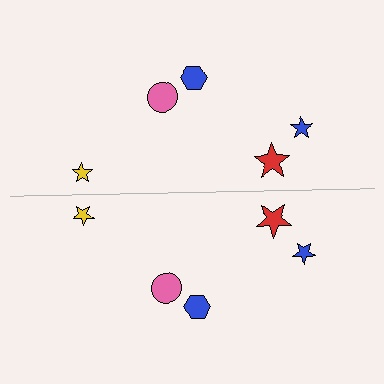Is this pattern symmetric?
Yes, this pattern has bilateral (reflection) symmetry.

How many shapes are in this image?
There are 10 shapes in this image.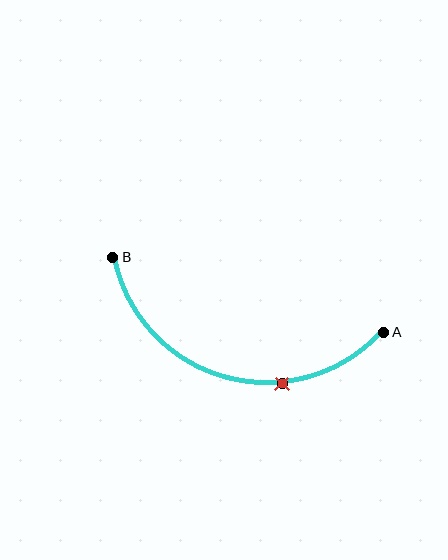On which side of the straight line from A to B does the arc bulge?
The arc bulges below the straight line connecting A and B.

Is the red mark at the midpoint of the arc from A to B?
No. The red mark lies on the arc but is closer to endpoint A. The arc midpoint would be at the point on the curve equidistant along the arc from both A and B.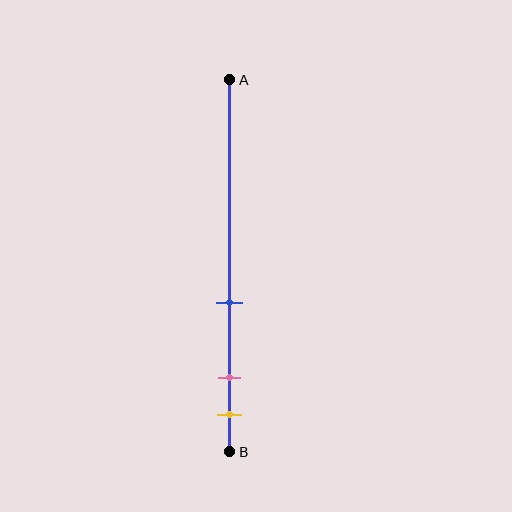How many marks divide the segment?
There are 3 marks dividing the segment.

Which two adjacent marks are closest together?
The pink and yellow marks are the closest adjacent pair.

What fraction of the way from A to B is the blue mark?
The blue mark is approximately 60% (0.6) of the way from A to B.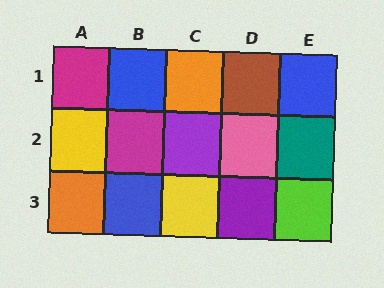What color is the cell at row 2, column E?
Teal.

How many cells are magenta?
2 cells are magenta.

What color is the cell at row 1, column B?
Blue.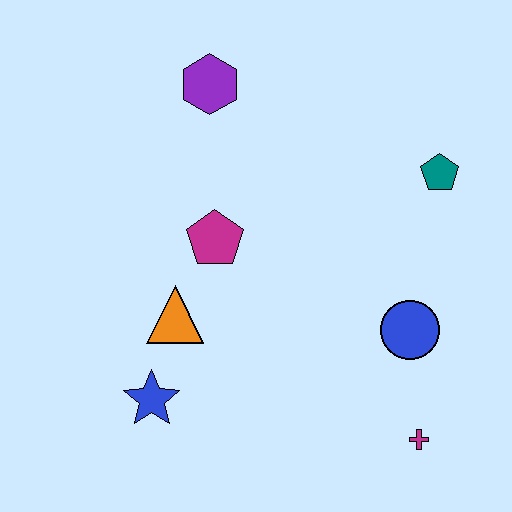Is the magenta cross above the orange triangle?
No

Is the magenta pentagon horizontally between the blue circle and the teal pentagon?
No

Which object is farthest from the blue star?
The teal pentagon is farthest from the blue star.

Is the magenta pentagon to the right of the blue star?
Yes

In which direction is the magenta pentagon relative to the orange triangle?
The magenta pentagon is above the orange triangle.